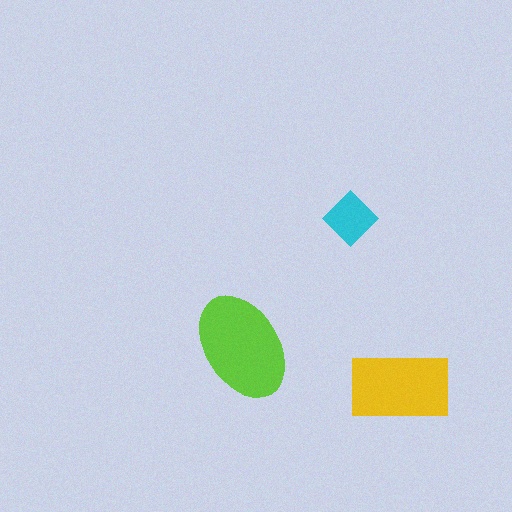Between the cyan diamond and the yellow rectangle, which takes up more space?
The yellow rectangle.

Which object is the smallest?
The cyan diamond.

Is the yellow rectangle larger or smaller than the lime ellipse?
Smaller.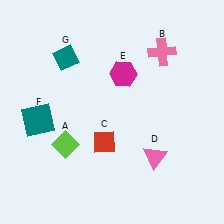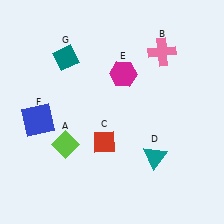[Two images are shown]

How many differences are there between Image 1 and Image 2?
There are 2 differences between the two images.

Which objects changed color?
D changed from pink to teal. F changed from teal to blue.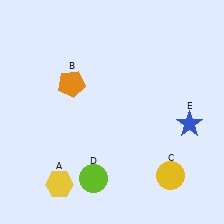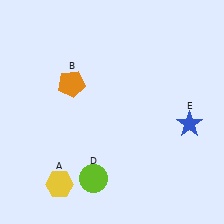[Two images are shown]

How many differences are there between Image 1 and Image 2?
There is 1 difference between the two images.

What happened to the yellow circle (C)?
The yellow circle (C) was removed in Image 2. It was in the bottom-right area of Image 1.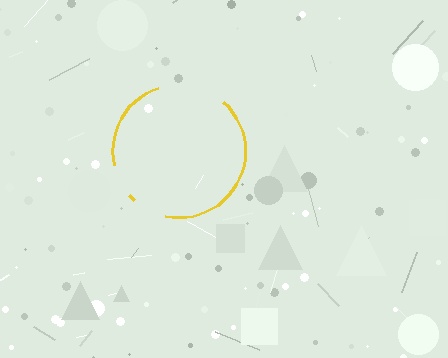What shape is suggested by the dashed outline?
The dashed outline suggests a circle.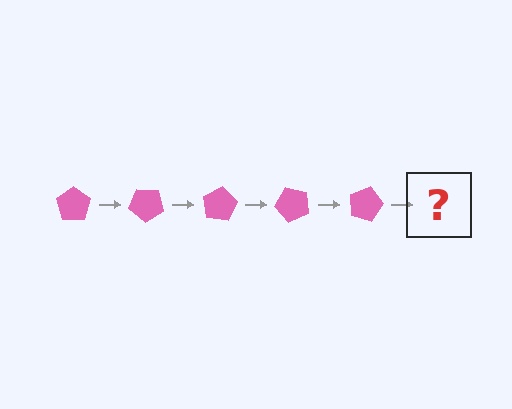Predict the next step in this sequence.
The next step is a pink pentagon rotated 200 degrees.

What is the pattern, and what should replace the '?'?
The pattern is that the pentagon rotates 40 degrees each step. The '?' should be a pink pentagon rotated 200 degrees.